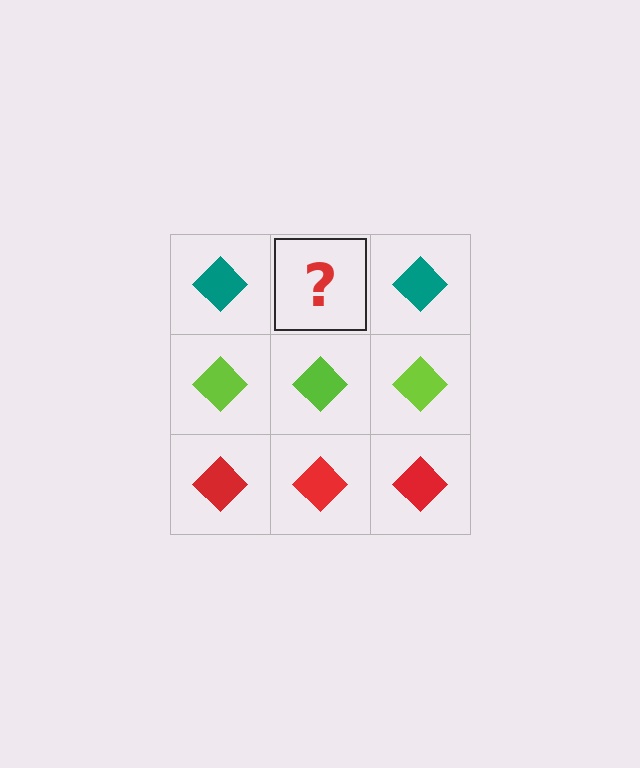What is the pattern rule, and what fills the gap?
The rule is that each row has a consistent color. The gap should be filled with a teal diamond.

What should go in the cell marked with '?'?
The missing cell should contain a teal diamond.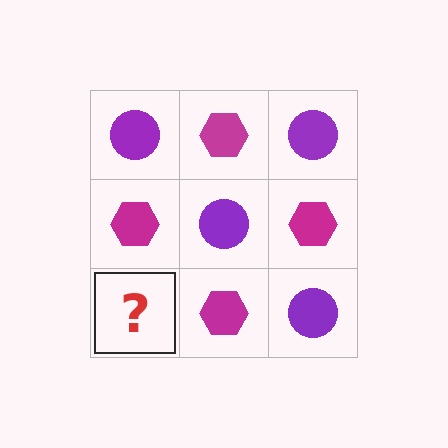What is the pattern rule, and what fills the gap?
The rule is that it alternates purple circle and magenta hexagon in a checkerboard pattern. The gap should be filled with a purple circle.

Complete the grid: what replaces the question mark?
The question mark should be replaced with a purple circle.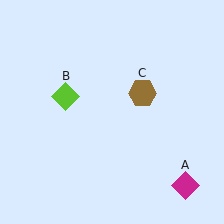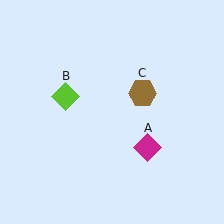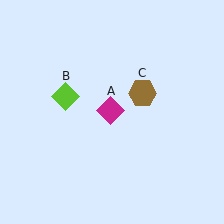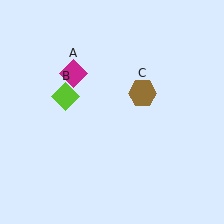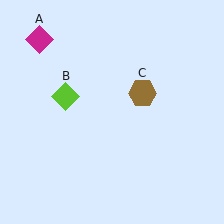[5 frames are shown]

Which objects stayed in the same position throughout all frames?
Lime diamond (object B) and brown hexagon (object C) remained stationary.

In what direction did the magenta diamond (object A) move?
The magenta diamond (object A) moved up and to the left.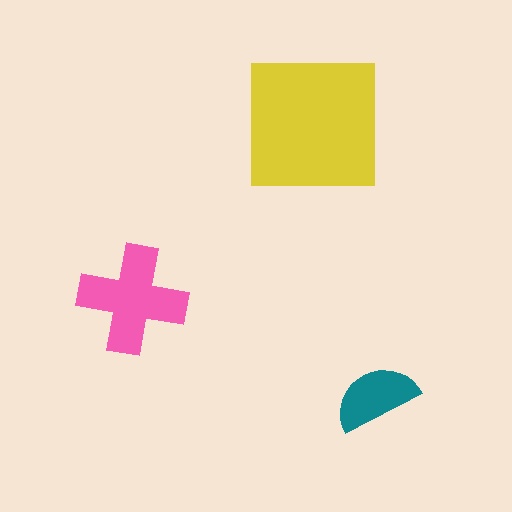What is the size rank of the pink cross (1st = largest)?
2nd.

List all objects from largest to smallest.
The yellow square, the pink cross, the teal semicircle.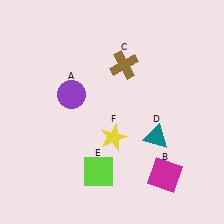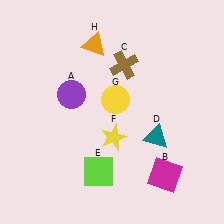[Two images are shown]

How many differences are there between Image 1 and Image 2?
There are 2 differences between the two images.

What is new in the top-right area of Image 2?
A yellow circle (G) was added in the top-right area of Image 2.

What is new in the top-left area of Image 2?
An orange triangle (H) was added in the top-left area of Image 2.